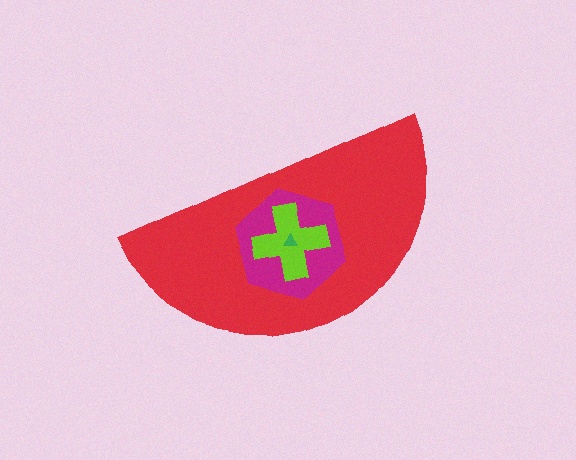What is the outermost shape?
The red semicircle.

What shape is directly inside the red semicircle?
The magenta hexagon.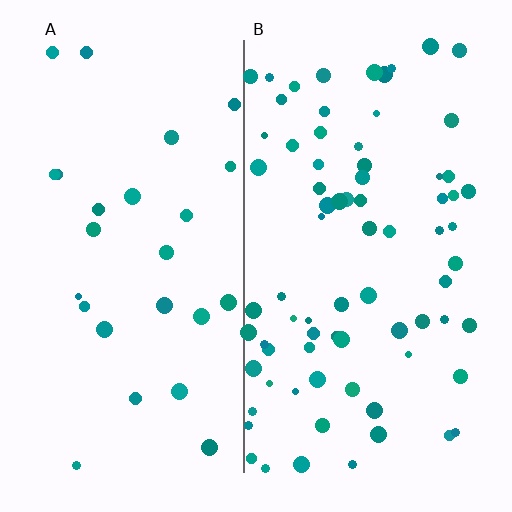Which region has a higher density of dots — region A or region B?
B (the right).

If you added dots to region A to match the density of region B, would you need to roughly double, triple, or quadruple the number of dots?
Approximately triple.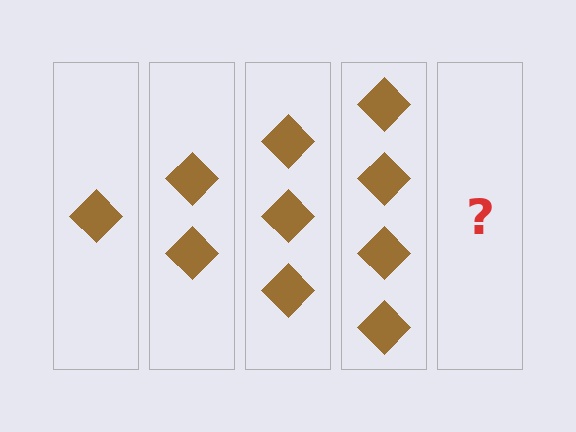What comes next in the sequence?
The next element should be 5 diamonds.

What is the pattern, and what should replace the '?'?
The pattern is that each step adds one more diamond. The '?' should be 5 diamonds.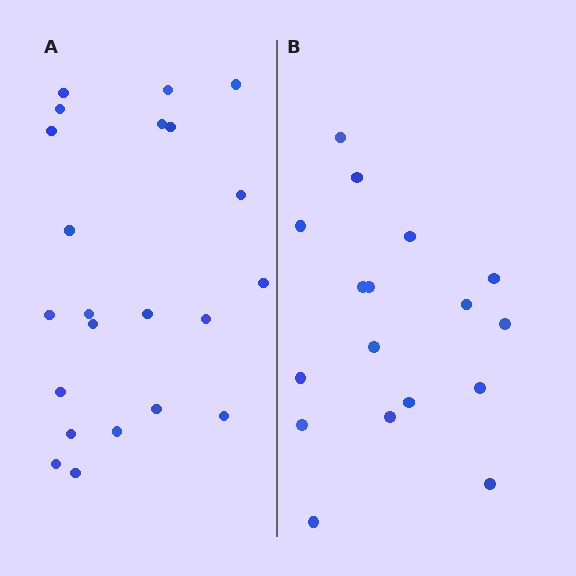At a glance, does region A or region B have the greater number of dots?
Region A (the left region) has more dots.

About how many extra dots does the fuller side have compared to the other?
Region A has about 5 more dots than region B.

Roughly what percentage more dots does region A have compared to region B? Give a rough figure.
About 30% more.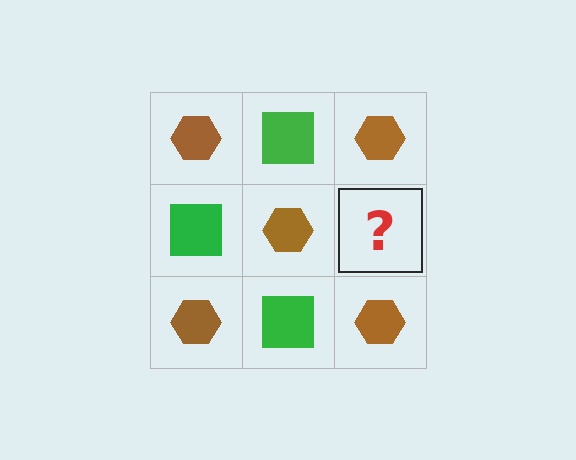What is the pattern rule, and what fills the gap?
The rule is that it alternates brown hexagon and green square in a checkerboard pattern. The gap should be filled with a green square.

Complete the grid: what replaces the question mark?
The question mark should be replaced with a green square.